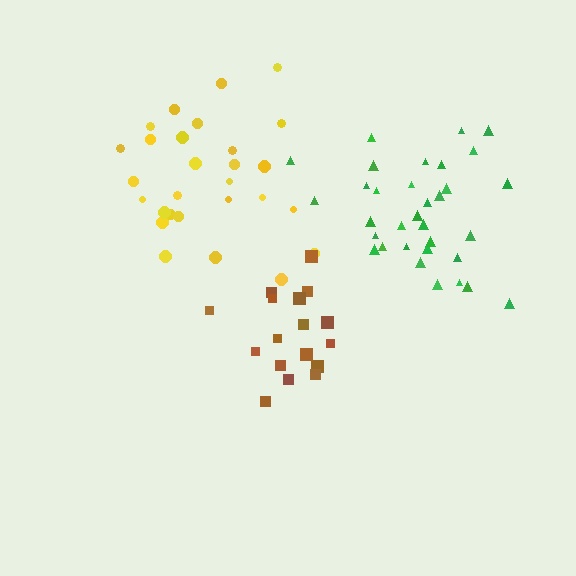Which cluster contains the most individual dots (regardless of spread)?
Green (33).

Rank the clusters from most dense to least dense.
green, yellow, brown.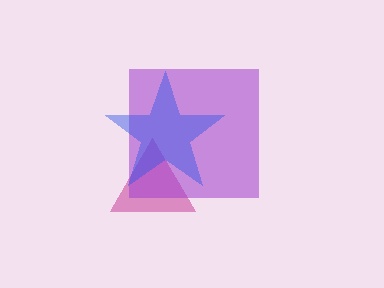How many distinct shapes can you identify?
There are 3 distinct shapes: a magenta triangle, a purple square, a blue star.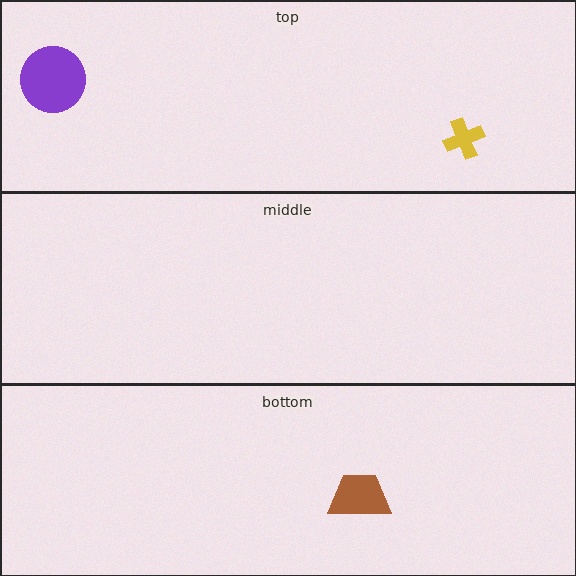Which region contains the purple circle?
The top region.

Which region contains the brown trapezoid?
The bottom region.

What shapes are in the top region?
The purple circle, the yellow cross.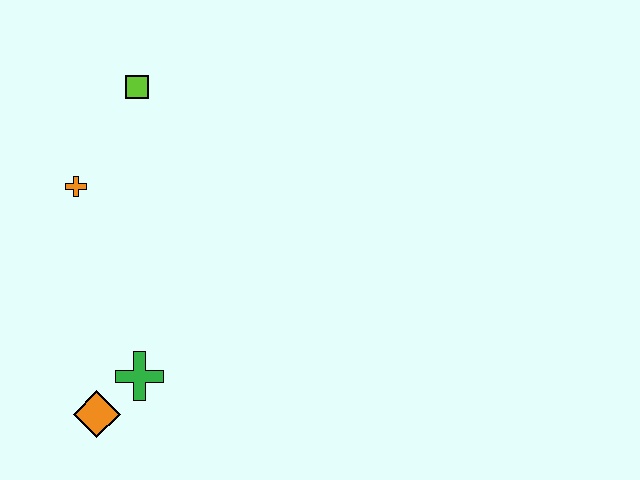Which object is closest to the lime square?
The orange cross is closest to the lime square.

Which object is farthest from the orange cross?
The orange diamond is farthest from the orange cross.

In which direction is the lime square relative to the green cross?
The lime square is above the green cross.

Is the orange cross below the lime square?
Yes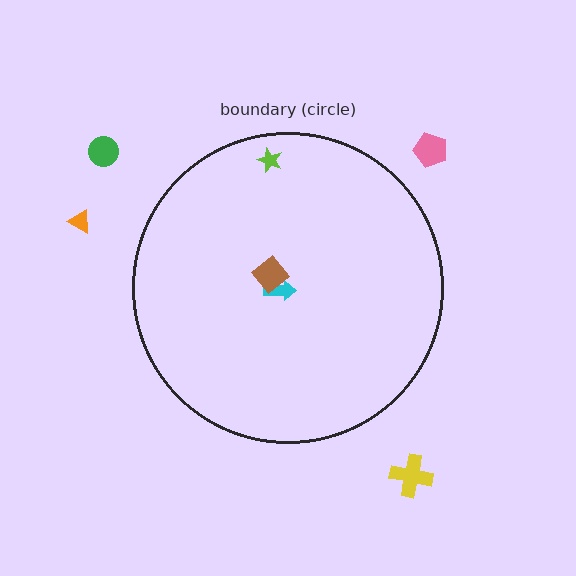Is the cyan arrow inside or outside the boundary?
Inside.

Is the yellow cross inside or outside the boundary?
Outside.